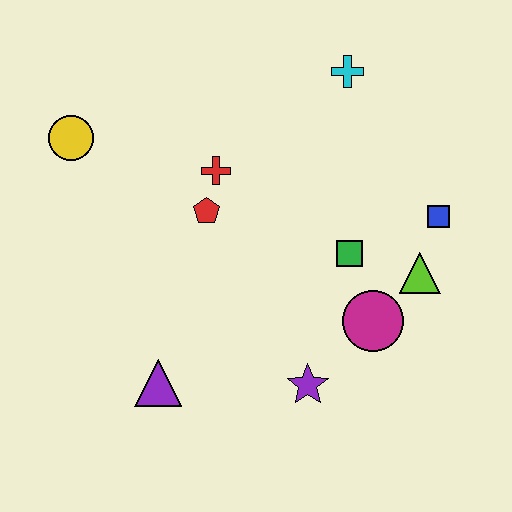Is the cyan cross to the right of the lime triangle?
No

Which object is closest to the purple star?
The magenta circle is closest to the purple star.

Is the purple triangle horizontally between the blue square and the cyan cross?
No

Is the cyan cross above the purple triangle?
Yes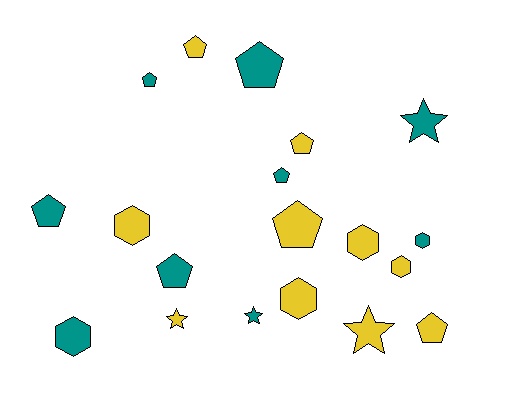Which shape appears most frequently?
Pentagon, with 9 objects.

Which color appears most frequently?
Yellow, with 10 objects.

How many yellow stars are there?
There are 2 yellow stars.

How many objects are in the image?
There are 19 objects.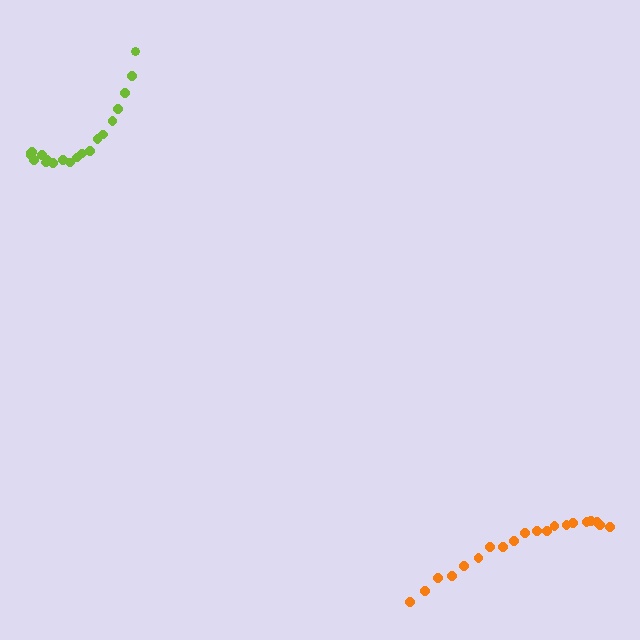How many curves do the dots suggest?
There are 2 distinct paths.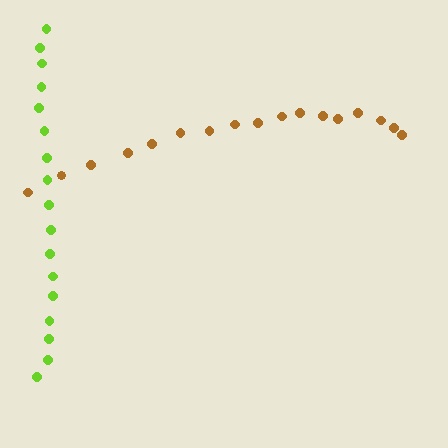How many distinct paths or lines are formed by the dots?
There are 2 distinct paths.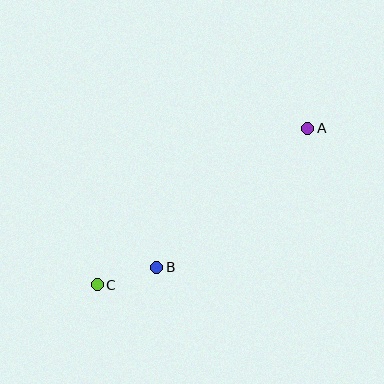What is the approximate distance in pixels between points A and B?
The distance between A and B is approximately 205 pixels.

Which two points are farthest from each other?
Points A and C are farthest from each other.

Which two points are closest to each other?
Points B and C are closest to each other.